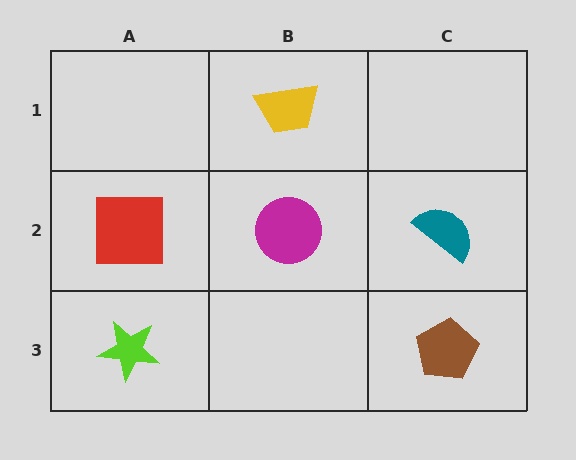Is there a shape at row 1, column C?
No, that cell is empty.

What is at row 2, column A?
A red square.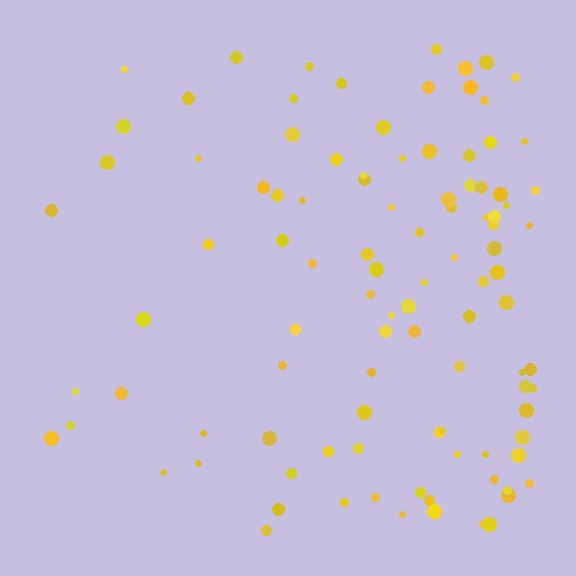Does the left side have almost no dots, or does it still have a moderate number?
Still a moderate number, just noticeably fewer than the right.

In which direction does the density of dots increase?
From left to right, with the right side densest.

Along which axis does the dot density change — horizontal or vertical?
Horizontal.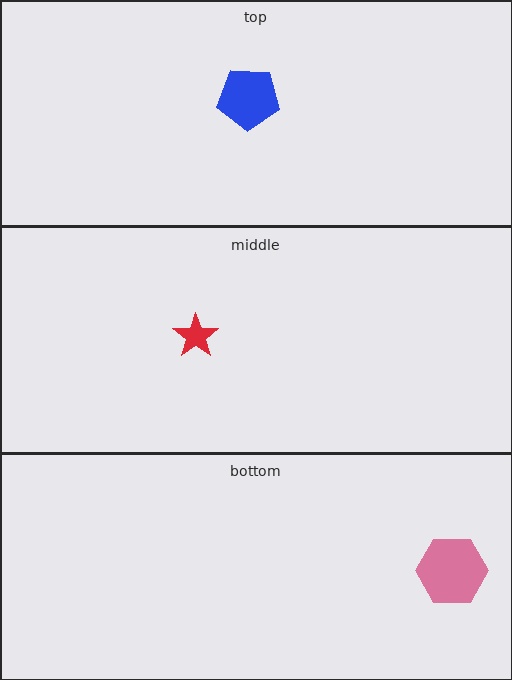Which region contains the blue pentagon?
The top region.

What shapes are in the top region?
The blue pentagon.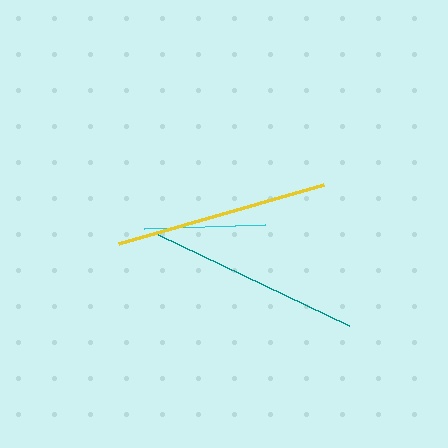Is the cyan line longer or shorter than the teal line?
The teal line is longer than the cyan line.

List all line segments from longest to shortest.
From longest to shortest: yellow, teal, cyan.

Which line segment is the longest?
The yellow line is the longest at approximately 213 pixels.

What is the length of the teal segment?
The teal segment is approximately 211 pixels long.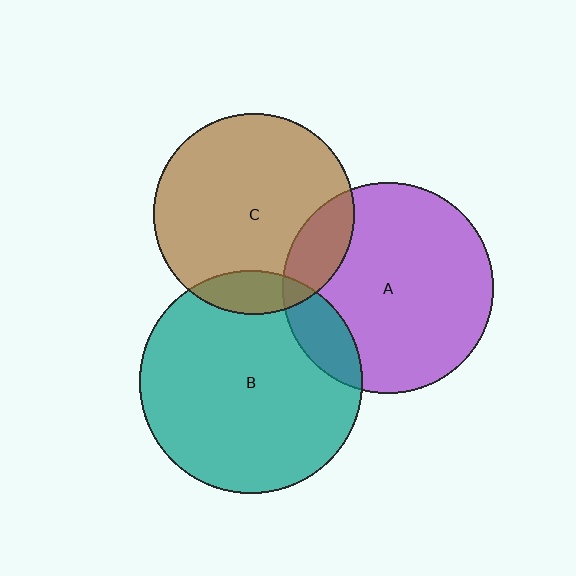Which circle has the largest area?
Circle B (teal).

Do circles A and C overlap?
Yes.